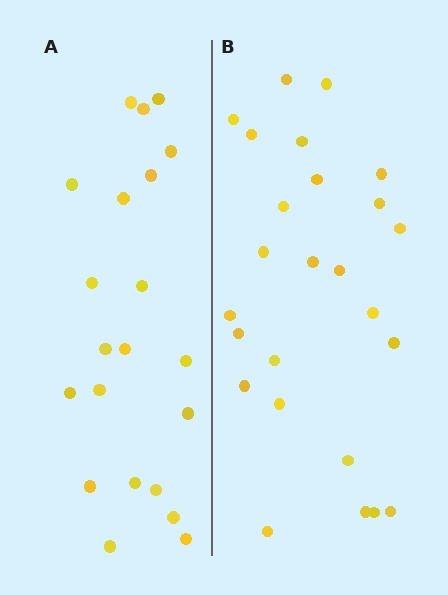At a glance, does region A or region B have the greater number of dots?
Region B (the right region) has more dots.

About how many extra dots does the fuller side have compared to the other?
Region B has about 4 more dots than region A.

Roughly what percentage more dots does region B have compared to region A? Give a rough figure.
About 20% more.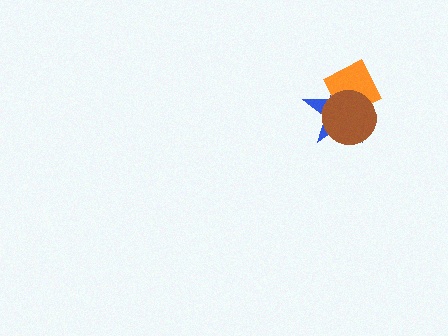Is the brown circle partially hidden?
No, no other shape covers it.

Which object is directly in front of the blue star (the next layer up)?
The orange diamond is directly in front of the blue star.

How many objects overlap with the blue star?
2 objects overlap with the blue star.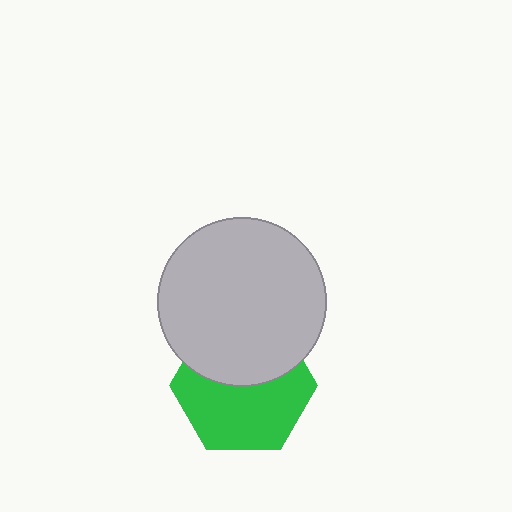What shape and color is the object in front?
The object in front is a light gray circle.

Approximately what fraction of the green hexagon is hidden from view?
Roughly 42% of the green hexagon is hidden behind the light gray circle.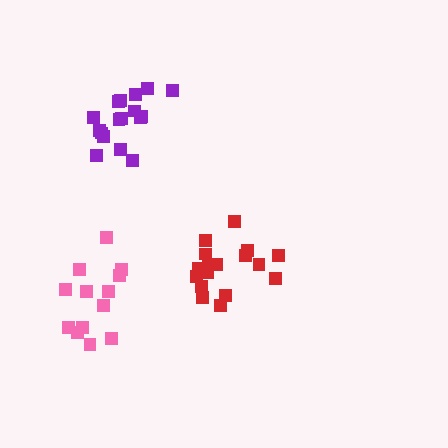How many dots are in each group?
Group 1: 13 dots, Group 2: 17 dots, Group 3: 17 dots (47 total).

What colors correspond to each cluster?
The clusters are colored: pink, purple, red.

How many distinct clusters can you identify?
There are 3 distinct clusters.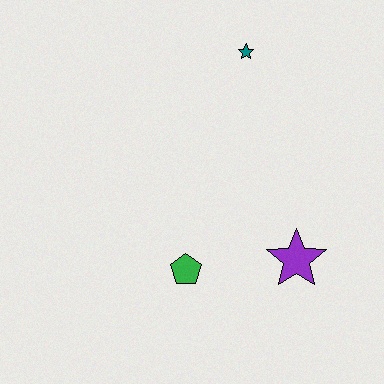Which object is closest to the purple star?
The green pentagon is closest to the purple star.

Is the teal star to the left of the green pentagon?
No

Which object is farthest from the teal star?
The green pentagon is farthest from the teal star.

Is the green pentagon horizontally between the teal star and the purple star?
No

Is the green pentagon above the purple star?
No